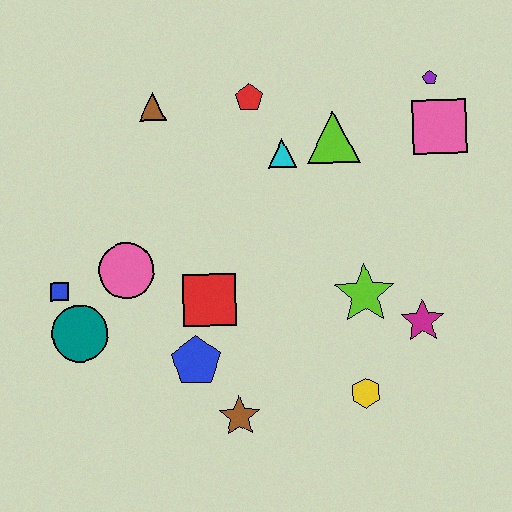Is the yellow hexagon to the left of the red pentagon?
No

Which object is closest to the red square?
The blue pentagon is closest to the red square.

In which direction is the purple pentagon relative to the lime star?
The purple pentagon is above the lime star.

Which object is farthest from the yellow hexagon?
The brown triangle is farthest from the yellow hexagon.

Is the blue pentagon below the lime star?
Yes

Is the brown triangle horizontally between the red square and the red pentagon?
No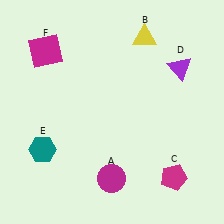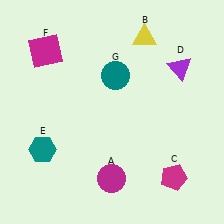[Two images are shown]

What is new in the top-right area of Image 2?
A teal circle (G) was added in the top-right area of Image 2.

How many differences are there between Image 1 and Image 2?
There is 1 difference between the two images.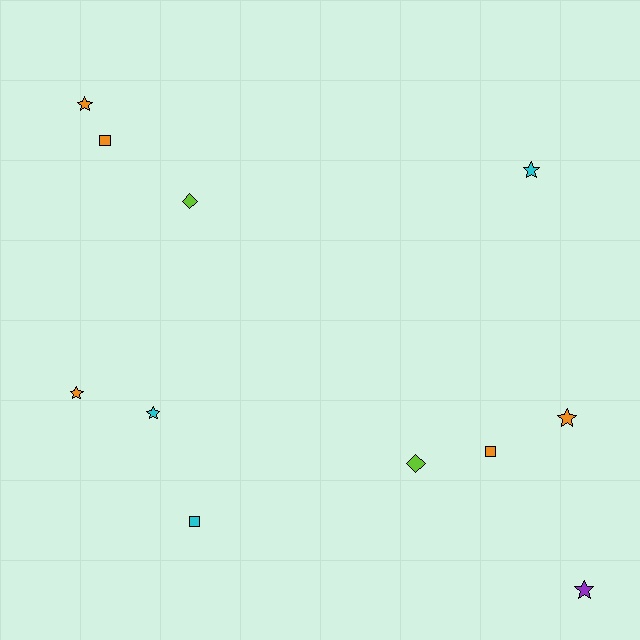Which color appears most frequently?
Orange, with 5 objects.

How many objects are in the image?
There are 11 objects.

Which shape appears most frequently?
Star, with 6 objects.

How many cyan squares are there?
There is 1 cyan square.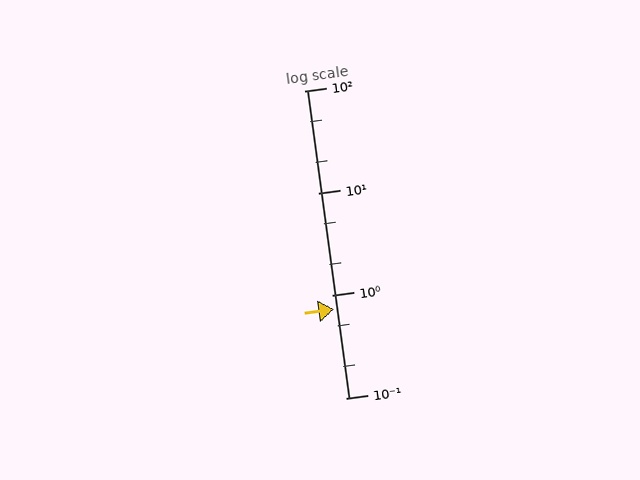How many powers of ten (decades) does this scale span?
The scale spans 3 decades, from 0.1 to 100.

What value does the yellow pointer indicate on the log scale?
The pointer indicates approximately 0.74.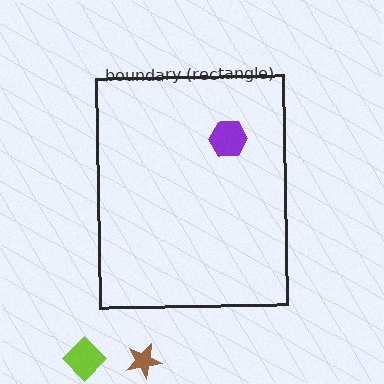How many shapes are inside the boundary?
1 inside, 2 outside.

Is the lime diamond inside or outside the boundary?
Outside.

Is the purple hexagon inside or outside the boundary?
Inside.